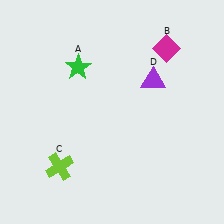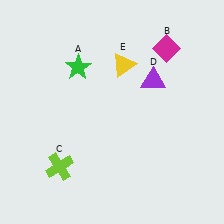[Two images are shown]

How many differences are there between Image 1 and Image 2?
There is 1 difference between the two images.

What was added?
A yellow triangle (E) was added in Image 2.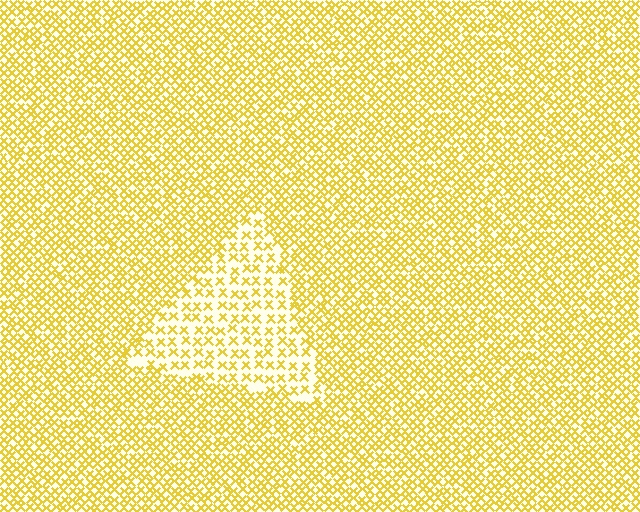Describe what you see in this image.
The image contains small yellow elements arranged at two different densities. A triangle-shaped region is visible where the elements are less densely packed than the surrounding area.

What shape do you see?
I see a triangle.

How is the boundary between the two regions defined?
The boundary is defined by a change in element density (approximately 2.0x ratio). All elements are the same color, size, and shape.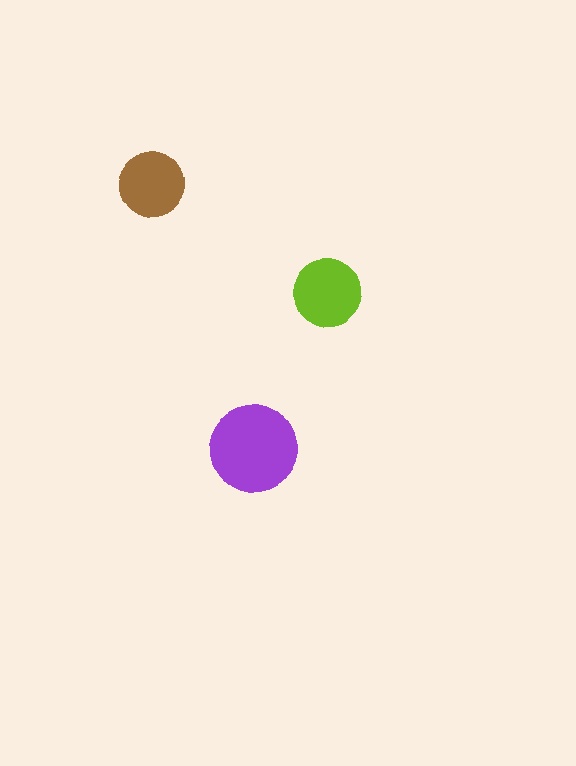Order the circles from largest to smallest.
the purple one, the lime one, the brown one.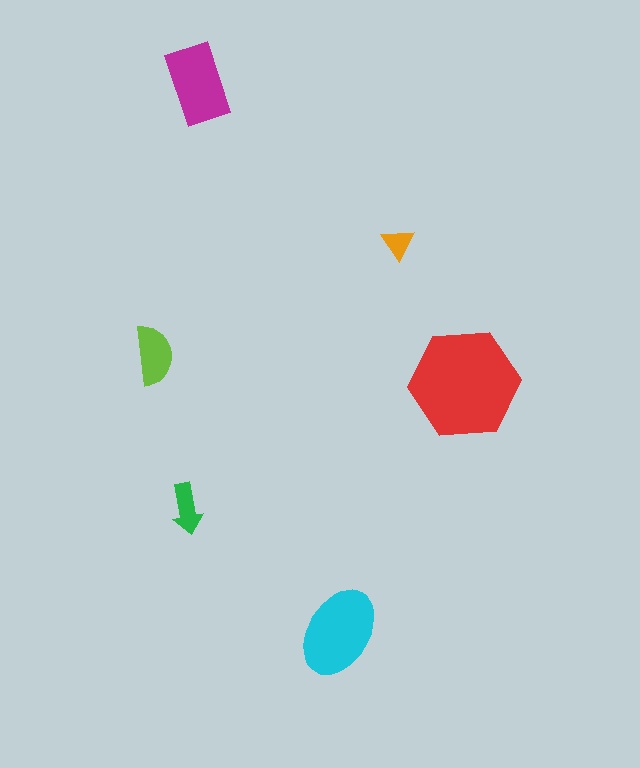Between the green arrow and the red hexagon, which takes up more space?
The red hexagon.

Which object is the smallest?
The orange triangle.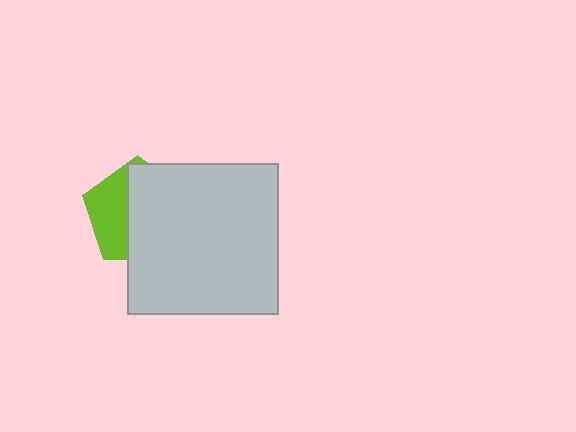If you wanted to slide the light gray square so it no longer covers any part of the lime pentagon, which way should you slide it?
Slide it right — that is the most direct way to separate the two shapes.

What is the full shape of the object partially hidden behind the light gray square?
The partially hidden object is a lime pentagon.